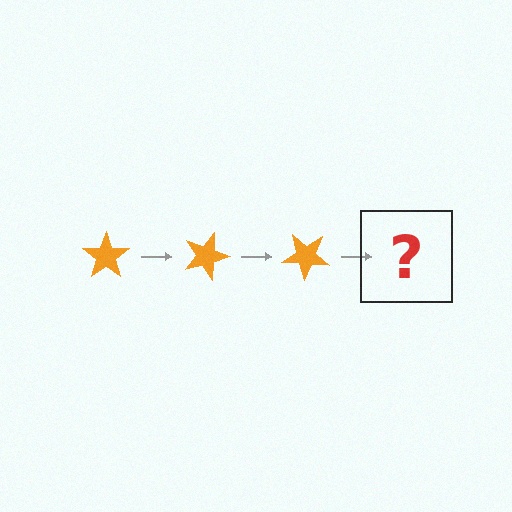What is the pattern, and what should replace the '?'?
The pattern is that the star rotates 20 degrees each step. The '?' should be an orange star rotated 60 degrees.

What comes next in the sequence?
The next element should be an orange star rotated 60 degrees.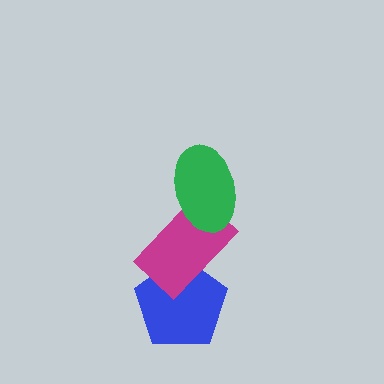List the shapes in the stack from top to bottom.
From top to bottom: the green ellipse, the magenta rectangle, the blue pentagon.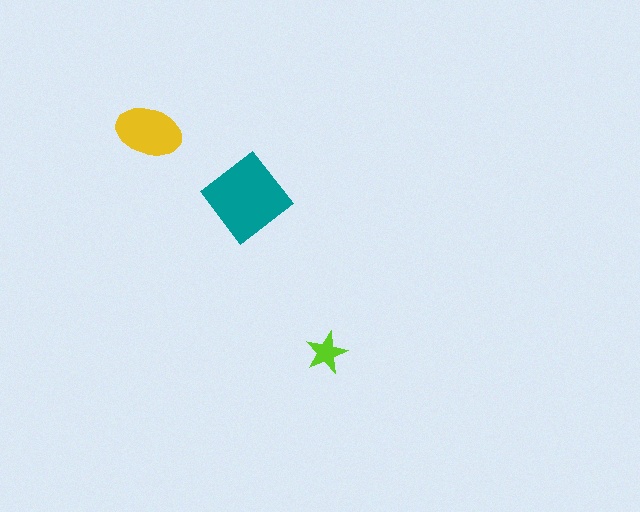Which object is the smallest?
The lime star.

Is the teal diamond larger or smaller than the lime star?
Larger.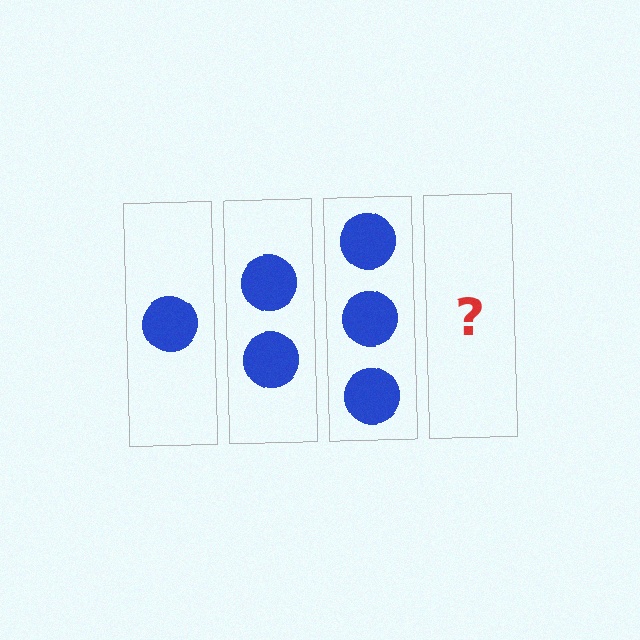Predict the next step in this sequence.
The next step is 4 circles.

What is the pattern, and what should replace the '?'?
The pattern is that each step adds one more circle. The '?' should be 4 circles.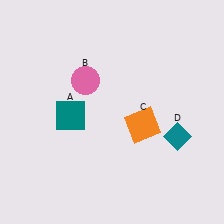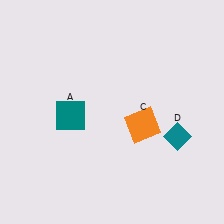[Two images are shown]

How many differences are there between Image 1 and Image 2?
There is 1 difference between the two images.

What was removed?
The pink circle (B) was removed in Image 2.